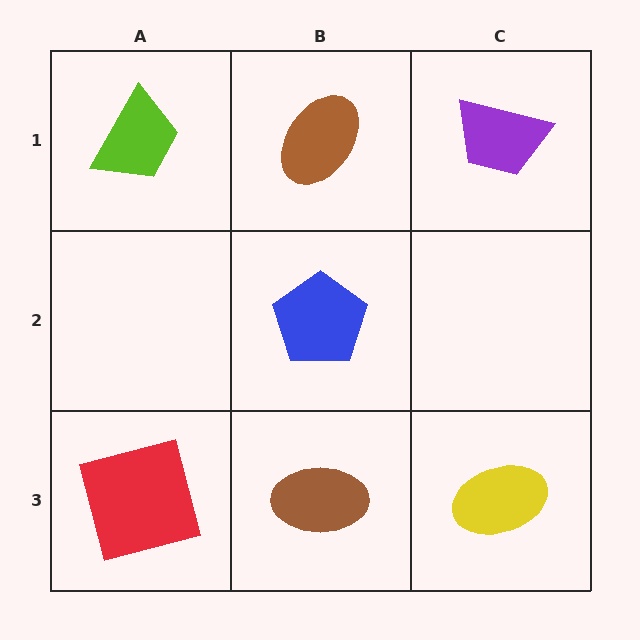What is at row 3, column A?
A red square.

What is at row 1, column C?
A purple trapezoid.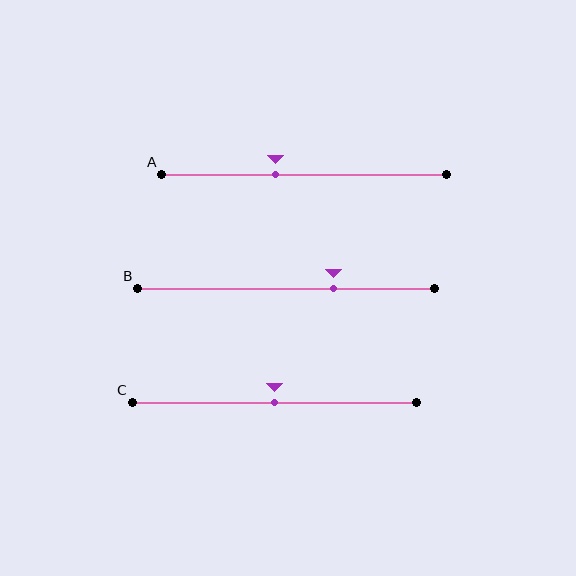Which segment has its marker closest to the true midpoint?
Segment C has its marker closest to the true midpoint.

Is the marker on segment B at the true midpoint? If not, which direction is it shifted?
No, the marker on segment B is shifted to the right by about 16% of the segment length.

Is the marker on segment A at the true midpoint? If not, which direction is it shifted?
No, the marker on segment A is shifted to the left by about 10% of the segment length.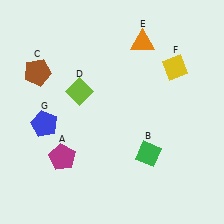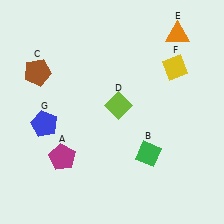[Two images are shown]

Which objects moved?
The objects that moved are: the lime diamond (D), the orange triangle (E).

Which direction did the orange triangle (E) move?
The orange triangle (E) moved right.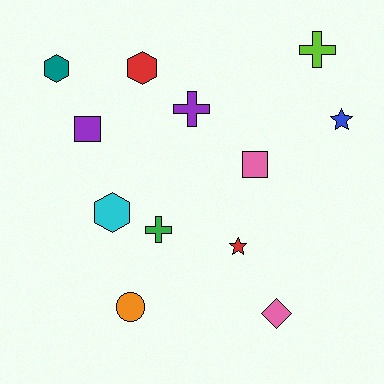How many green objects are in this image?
There is 1 green object.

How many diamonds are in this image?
There is 1 diamond.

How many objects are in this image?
There are 12 objects.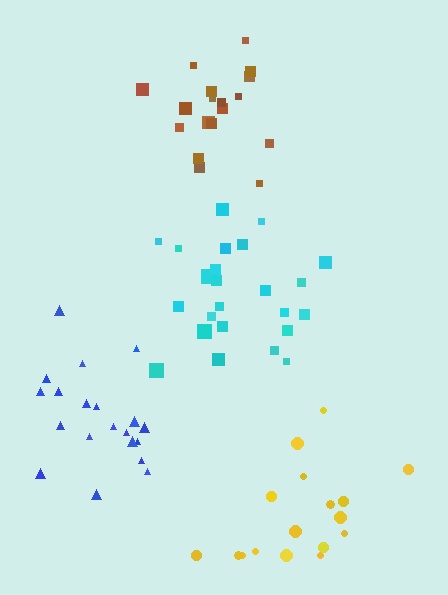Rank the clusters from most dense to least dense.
brown, cyan, blue, yellow.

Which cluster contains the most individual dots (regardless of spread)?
Cyan (25).